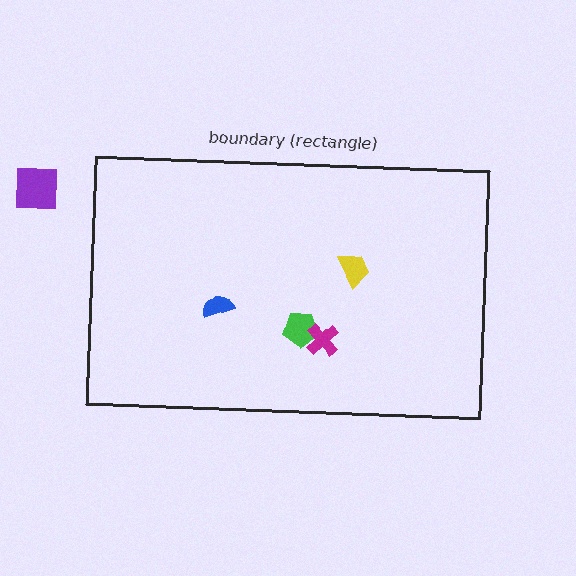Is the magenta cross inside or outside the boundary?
Inside.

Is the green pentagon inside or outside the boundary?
Inside.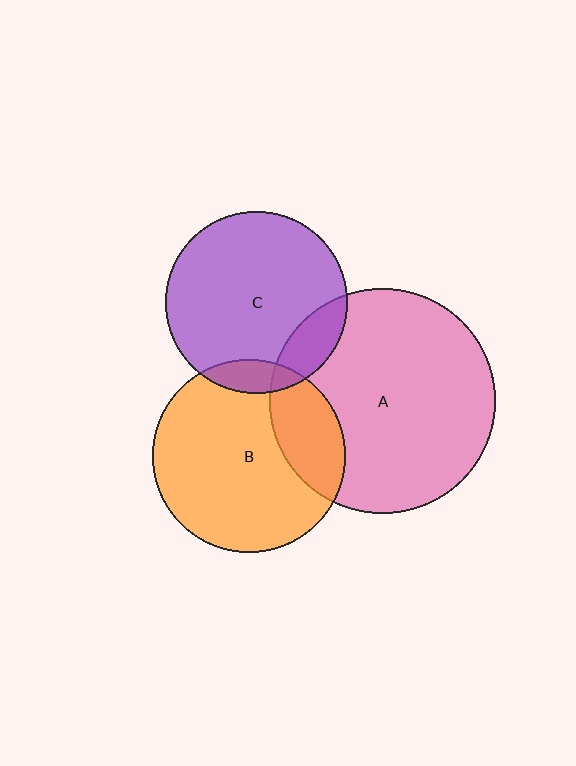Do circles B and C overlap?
Yes.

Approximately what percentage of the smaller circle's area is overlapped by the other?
Approximately 10%.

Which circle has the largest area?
Circle A (pink).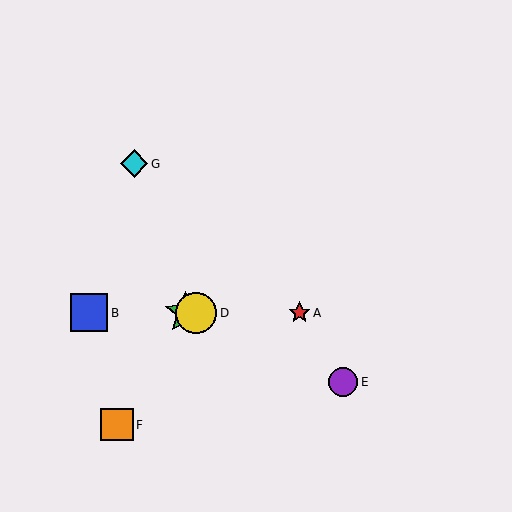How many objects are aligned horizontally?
4 objects (A, B, C, D) are aligned horizontally.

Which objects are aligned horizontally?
Objects A, B, C, D are aligned horizontally.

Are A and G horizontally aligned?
No, A is at y≈313 and G is at y≈164.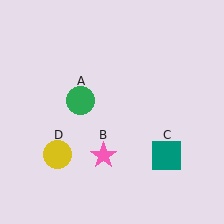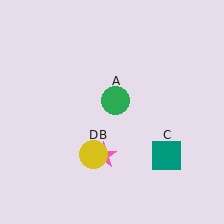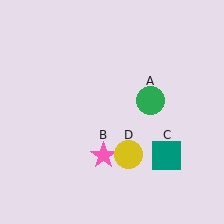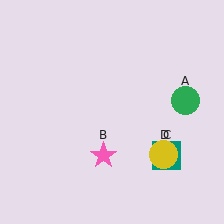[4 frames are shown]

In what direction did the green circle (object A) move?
The green circle (object A) moved right.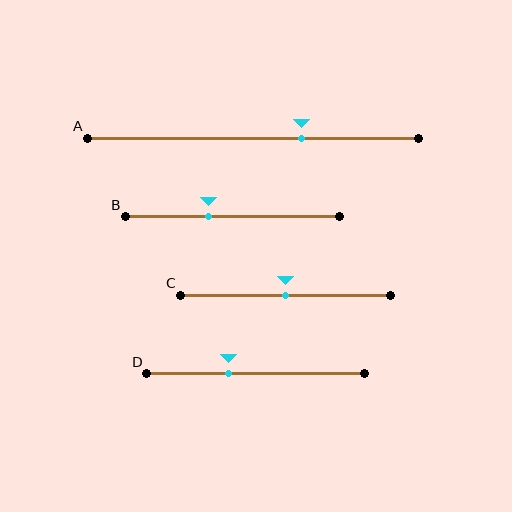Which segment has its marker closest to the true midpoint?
Segment C has its marker closest to the true midpoint.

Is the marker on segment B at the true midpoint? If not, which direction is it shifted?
No, the marker on segment B is shifted to the left by about 11% of the segment length.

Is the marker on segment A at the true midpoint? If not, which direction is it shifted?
No, the marker on segment A is shifted to the right by about 15% of the segment length.